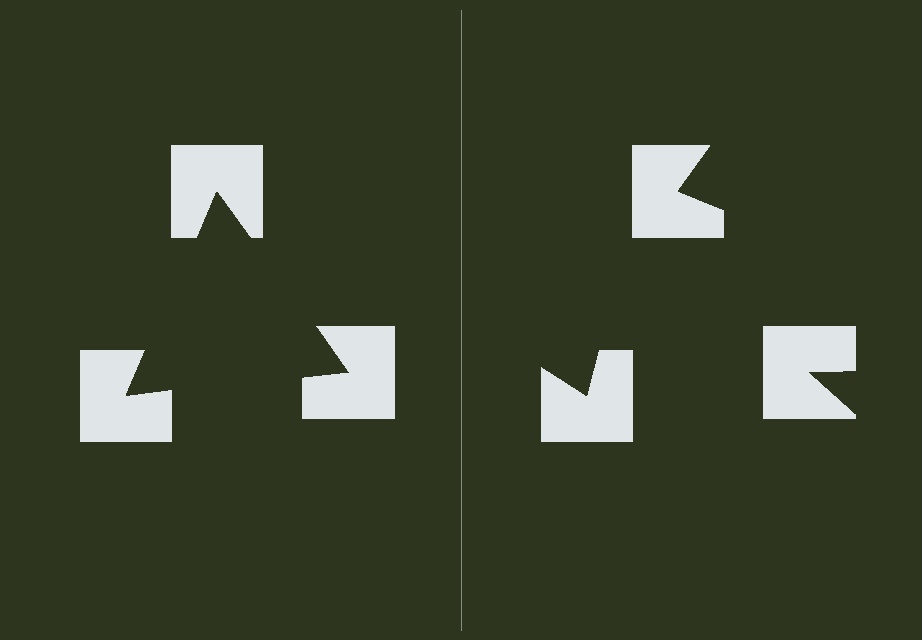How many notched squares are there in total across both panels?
6 — 3 on each side.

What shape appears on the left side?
An illusory triangle.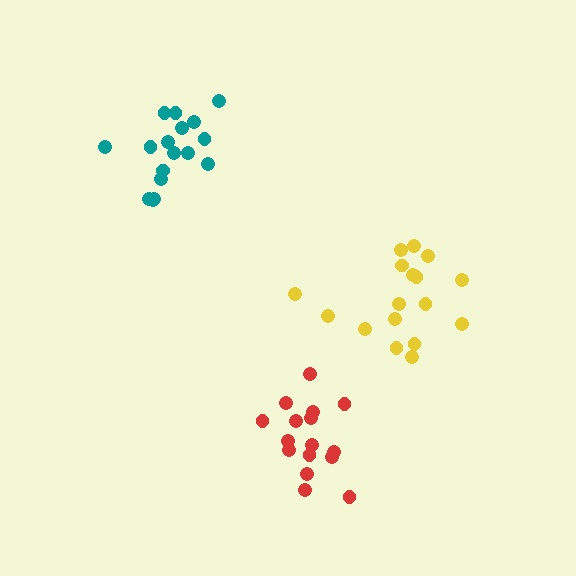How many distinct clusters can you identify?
There are 3 distinct clusters.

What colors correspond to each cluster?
The clusters are colored: teal, yellow, red.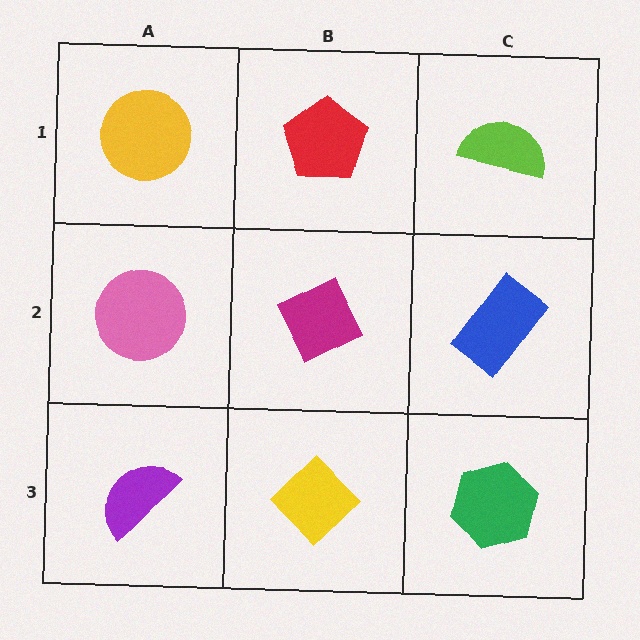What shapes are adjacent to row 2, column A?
A yellow circle (row 1, column A), a purple semicircle (row 3, column A), a magenta diamond (row 2, column B).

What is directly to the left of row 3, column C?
A yellow diamond.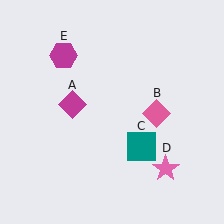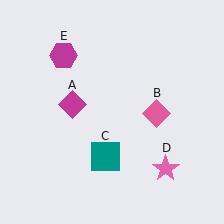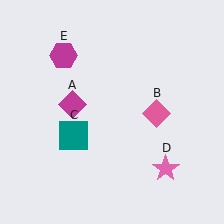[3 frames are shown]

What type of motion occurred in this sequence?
The teal square (object C) rotated clockwise around the center of the scene.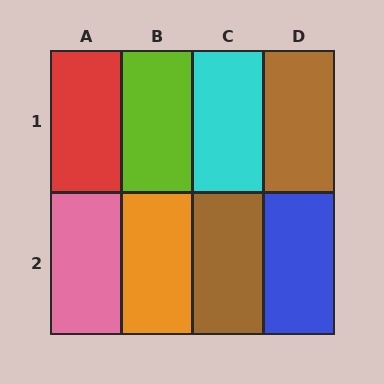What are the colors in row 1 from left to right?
Red, lime, cyan, brown.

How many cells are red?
1 cell is red.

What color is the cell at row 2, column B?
Orange.